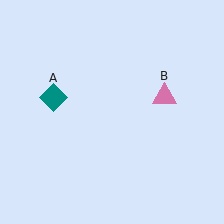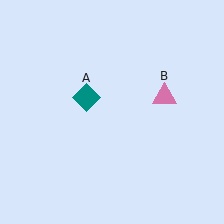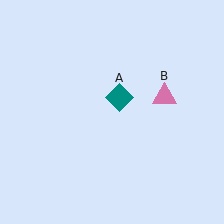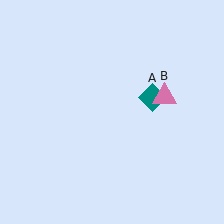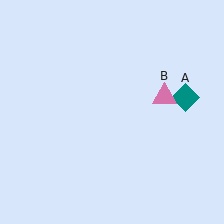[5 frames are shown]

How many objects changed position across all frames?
1 object changed position: teal diamond (object A).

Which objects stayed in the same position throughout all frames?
Pink triangle (object B) remained stationary.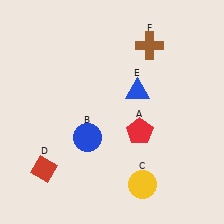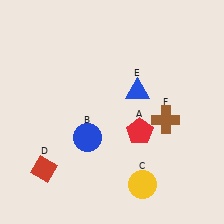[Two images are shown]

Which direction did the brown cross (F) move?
The brown cross (F) moved down.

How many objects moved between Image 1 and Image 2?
1 object moved between the two images.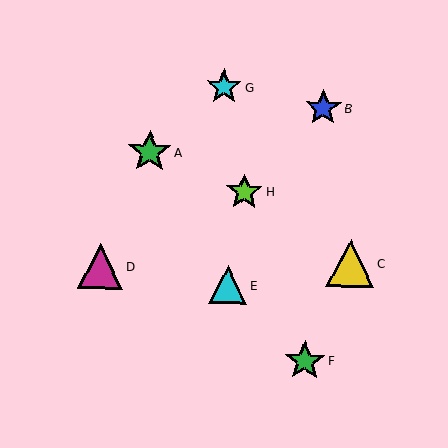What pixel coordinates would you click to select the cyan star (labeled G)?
Click at (224, 87) to select the cyan star G.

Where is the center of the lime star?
The center of the lime star is at (244, 192).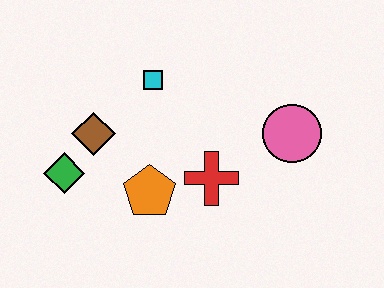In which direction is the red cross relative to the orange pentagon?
The red cross is to the right of the orange pentagon.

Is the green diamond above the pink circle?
No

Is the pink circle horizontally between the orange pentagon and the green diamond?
No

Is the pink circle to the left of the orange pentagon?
No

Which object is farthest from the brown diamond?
The pink circle is farthest from the brown diamond.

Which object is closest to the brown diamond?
The green diamond is closest to the brown diamond.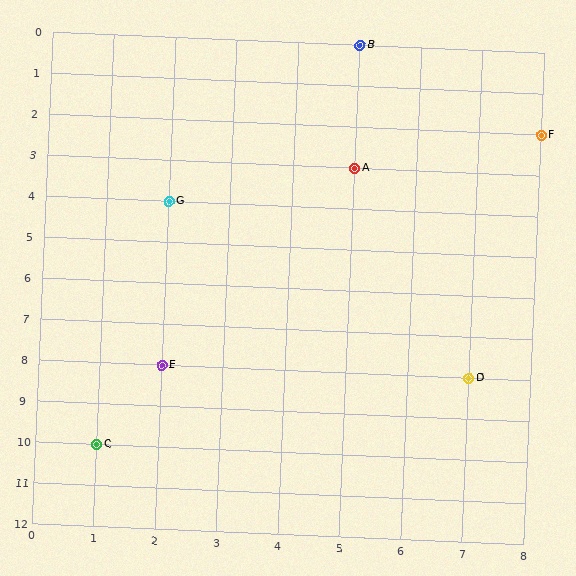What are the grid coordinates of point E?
Point E is at grid coordinates (2, 8).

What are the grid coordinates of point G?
Point G is at grid coordinates (2, 4).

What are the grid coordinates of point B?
Point B is at grid coordinates (5, 0).